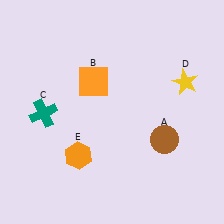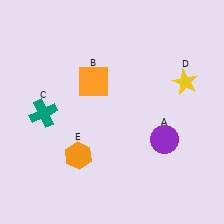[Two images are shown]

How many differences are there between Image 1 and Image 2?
There is 1 difference between the two images.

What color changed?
The circle (A) changed from brown in Image 1 to purple in Image 2.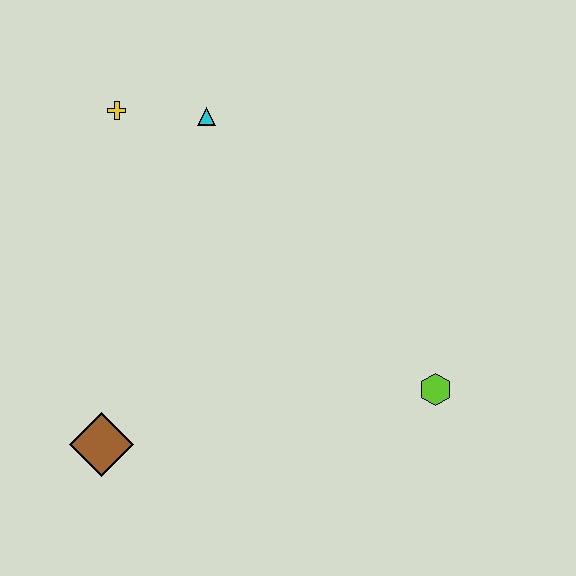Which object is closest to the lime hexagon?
The brown diamond is closest to the lime hexagon.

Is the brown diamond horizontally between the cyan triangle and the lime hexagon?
No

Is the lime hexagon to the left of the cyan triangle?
No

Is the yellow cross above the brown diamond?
Yes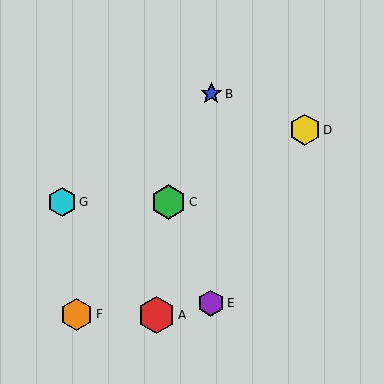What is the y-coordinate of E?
Object E is at y≈303.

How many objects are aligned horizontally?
2 objects (C, G) are aligned horizontally.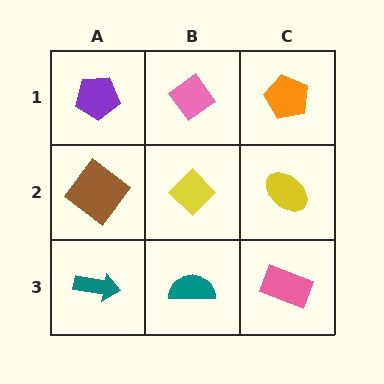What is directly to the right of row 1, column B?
An orange pentagon.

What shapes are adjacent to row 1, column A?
A brown diamond (row 2, column A), a pink diamond (row 1, column B).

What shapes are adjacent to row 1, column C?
A yellow ellipse (row 2, column C), a pink diamond (row 1, column B).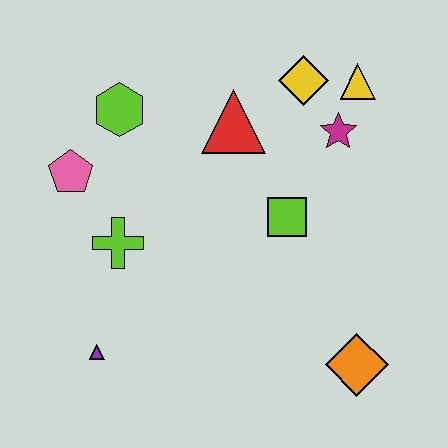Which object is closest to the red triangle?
The yellow diamond is closest to the red triangle.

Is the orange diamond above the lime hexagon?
No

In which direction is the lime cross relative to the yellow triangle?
The lime cross is to the left of the yellow triangle.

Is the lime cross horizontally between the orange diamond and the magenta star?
No